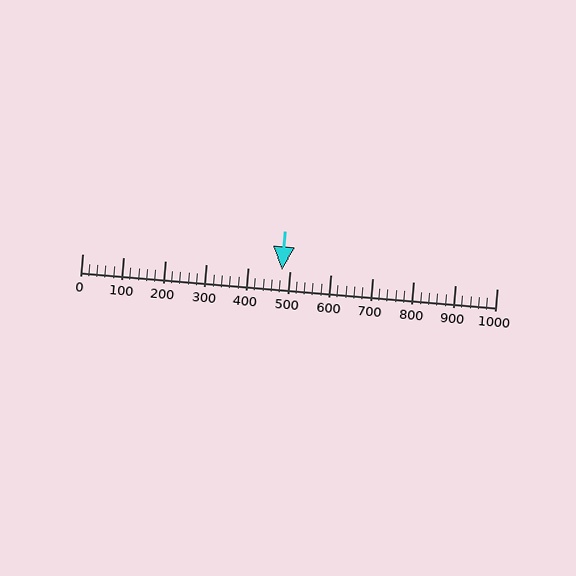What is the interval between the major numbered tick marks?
The major tick marks are spaced 100 units apart.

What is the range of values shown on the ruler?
The ruler shows values from 0 to 1000.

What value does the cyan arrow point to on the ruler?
The cyan arrow points to approximately 482.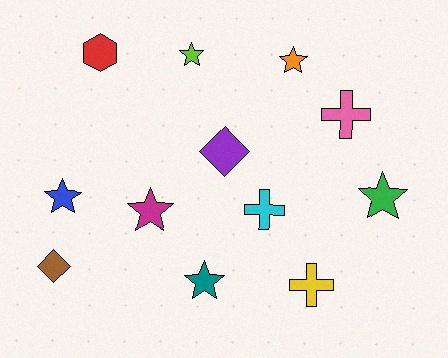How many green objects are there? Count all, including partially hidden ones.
There is 1 green object.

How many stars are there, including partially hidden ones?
There are 6 stars.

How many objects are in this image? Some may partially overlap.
There are 12 objects.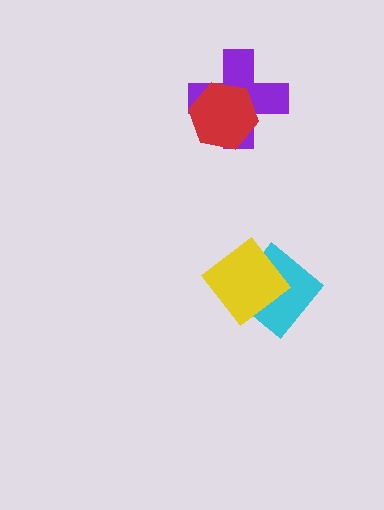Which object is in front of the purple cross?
The red hexagon is in front of the purple cross.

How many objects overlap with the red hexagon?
1 object overlaps with the red hexagon.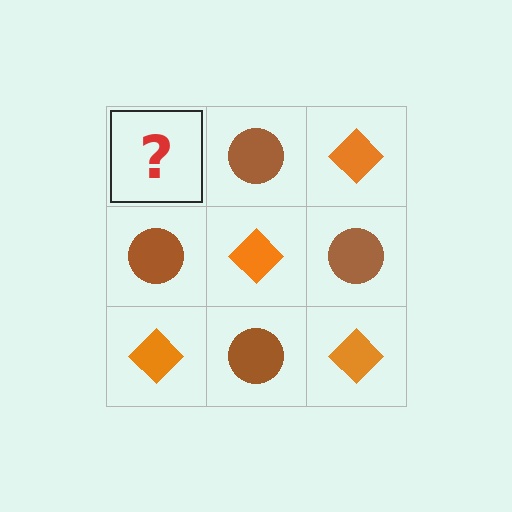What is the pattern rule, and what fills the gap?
The rule is that it alternates orange diamond and brown circle in a checkerboard pattern. The gap should be filled with an orange diamond.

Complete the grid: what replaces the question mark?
The question mark should be replaced with an orange diamond.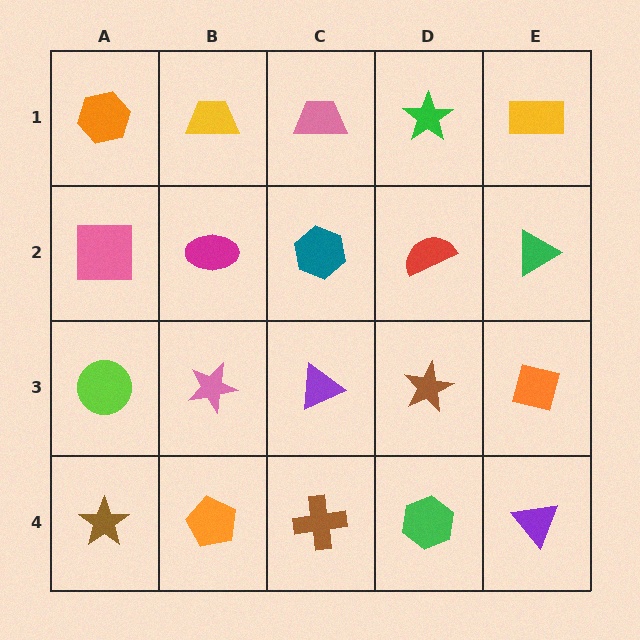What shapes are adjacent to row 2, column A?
An orange hexagon (row 1, column A), a lime circle (row 3, column A), a magenta ellipse (row 2, column B).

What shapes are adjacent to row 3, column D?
A red semicircle (row 2, column D), a green hexagon (row 4, column D), a purple triangle (row 3, column C), an orange square (row 3, column E).